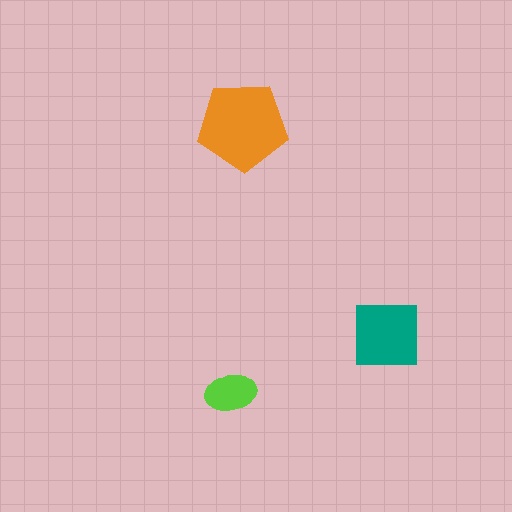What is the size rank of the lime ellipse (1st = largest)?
3rd.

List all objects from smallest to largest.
The lime ellipse, the teal square, the orange pentagon.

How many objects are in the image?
There are 3 objects in the image.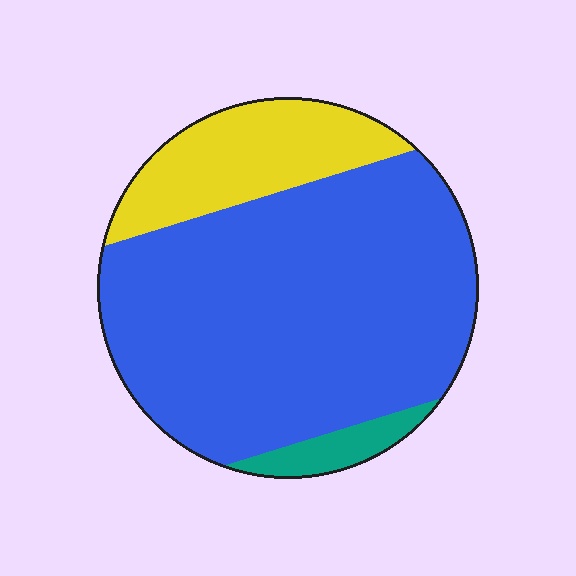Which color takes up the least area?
Teal, at roughly 5%.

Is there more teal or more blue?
Blue.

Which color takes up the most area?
Blue, at roughly 75%.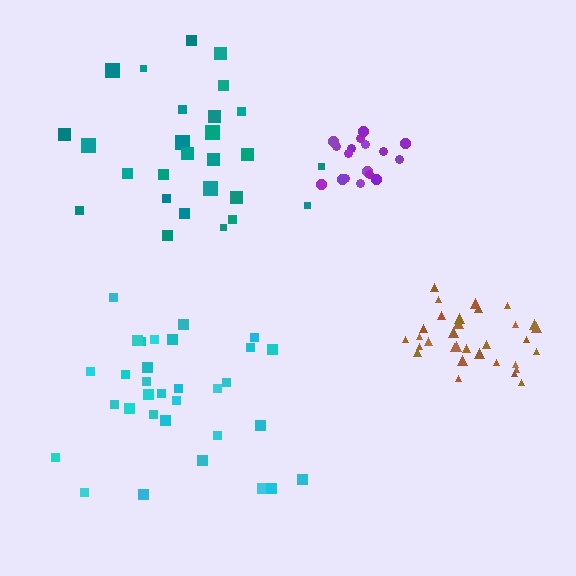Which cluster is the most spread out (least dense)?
Teal.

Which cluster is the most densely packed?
Brown.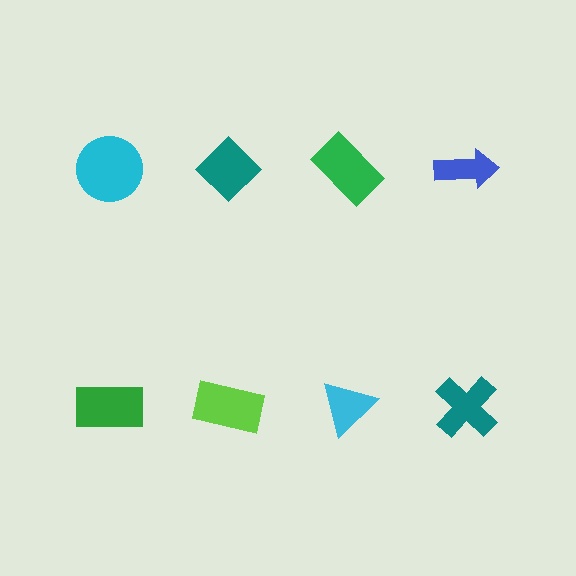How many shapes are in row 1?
4 shapes.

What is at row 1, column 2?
A teal diamond.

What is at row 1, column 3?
A green rectangle.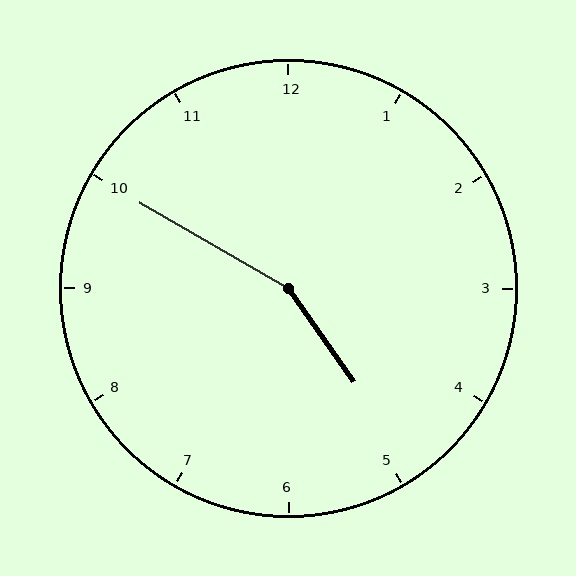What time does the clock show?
4:50.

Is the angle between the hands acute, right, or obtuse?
It is obtuse.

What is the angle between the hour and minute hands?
Approximately 155 degrees.